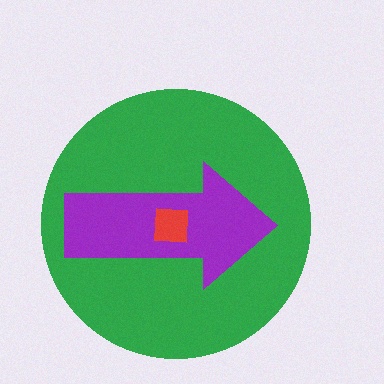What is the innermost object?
The red square.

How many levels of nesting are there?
3.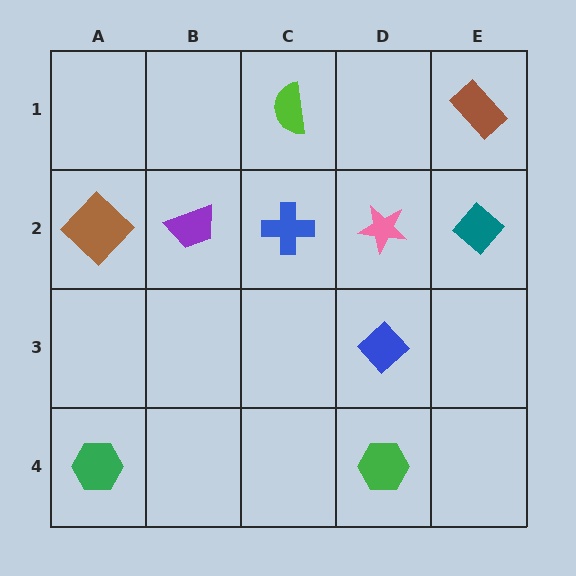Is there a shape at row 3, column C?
No, that cell is empty.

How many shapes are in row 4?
2 shapes.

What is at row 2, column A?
A brown diamond.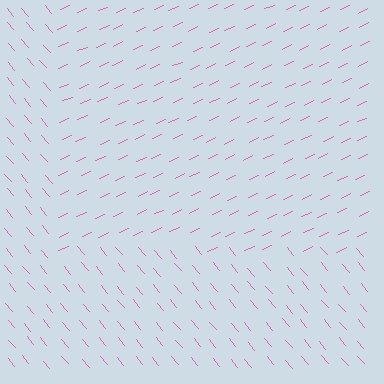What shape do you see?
I see a rectangle.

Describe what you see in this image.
The image is filled with small pink line segments. A rectangle region in the image has lines oriented differently from the surrounding lines, creating a visible texture boundary.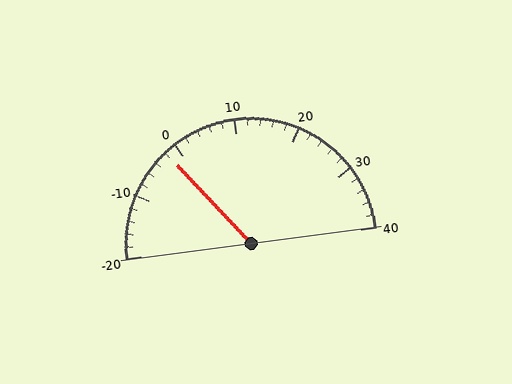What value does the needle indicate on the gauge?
The needle indicates approximately -2.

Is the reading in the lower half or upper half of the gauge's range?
The reading is in the lower half of the range (-20 to 40).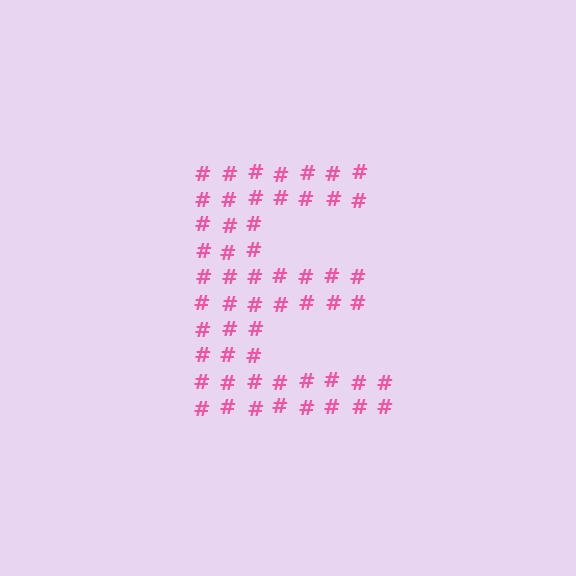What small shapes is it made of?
It is made of small hash symbols.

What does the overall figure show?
The overall figure shows the letter E.